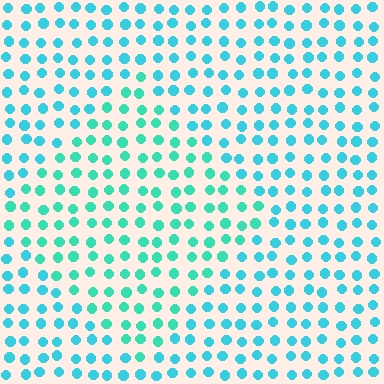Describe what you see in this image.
The image is filled with small cyan elements in a uniform arrangement. A diamond-shaped region is visible where the elements are tinted to a slightly different hue, forming a subtle color boundary.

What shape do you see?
I see a diamond.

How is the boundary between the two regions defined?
The boundary is defined purely by a slight shift in hue (about 22 degrees). Spacing, size, and orientation are identical on both sides.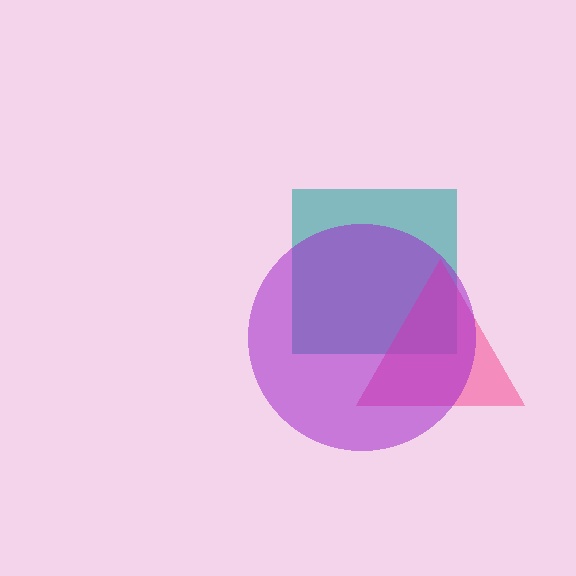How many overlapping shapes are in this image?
There are 3 overlapping shapes in the image.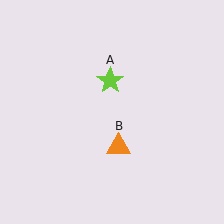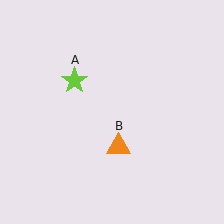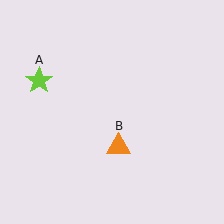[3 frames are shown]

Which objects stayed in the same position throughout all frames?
Orange triangle (object B) remained stationary.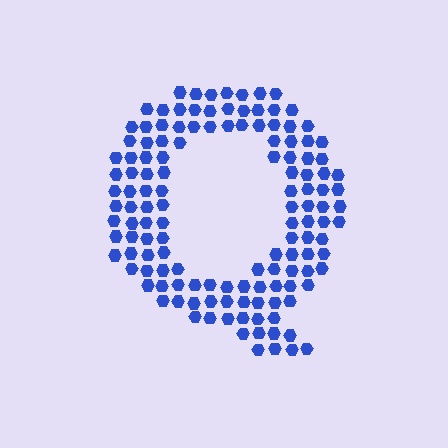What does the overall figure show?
The overall figure shows the letter Q.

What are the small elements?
The small elements are hexagons.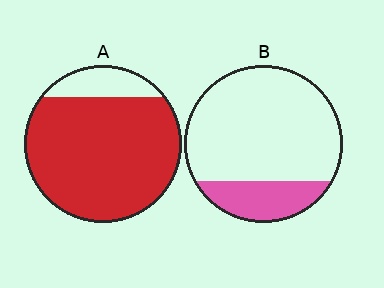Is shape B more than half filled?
No.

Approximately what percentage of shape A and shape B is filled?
A is approximately 85% and B is approximately 20%.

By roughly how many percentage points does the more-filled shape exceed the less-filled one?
By roughly 65 percentage points (A over B).